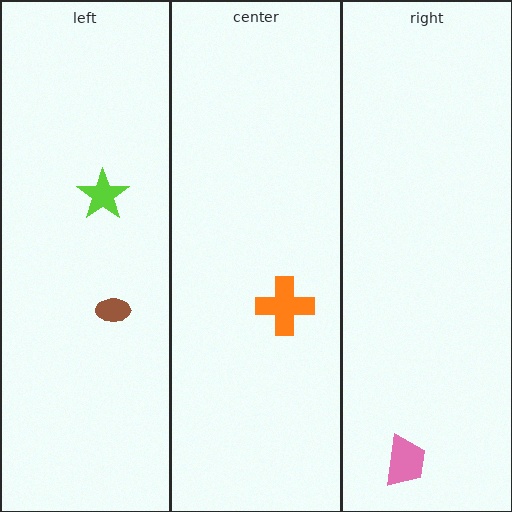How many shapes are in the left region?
2.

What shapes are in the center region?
The orange cross.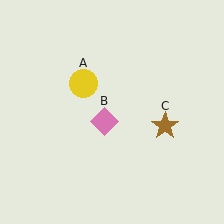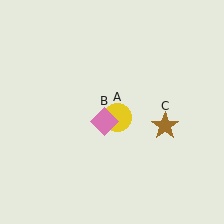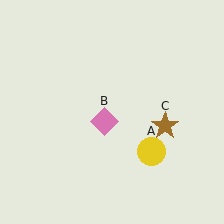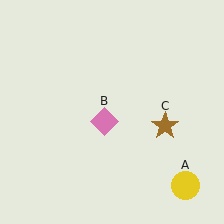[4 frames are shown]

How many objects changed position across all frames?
1 object changed position: yellow circle (object A).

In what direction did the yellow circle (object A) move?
The yellow circle (object A) moved down and to the right.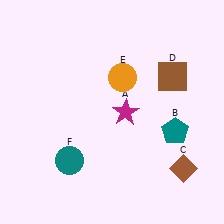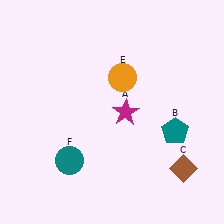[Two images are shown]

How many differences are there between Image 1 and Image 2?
There is 1 difference between the two images.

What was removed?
The brown square (D) was removed in Image 2.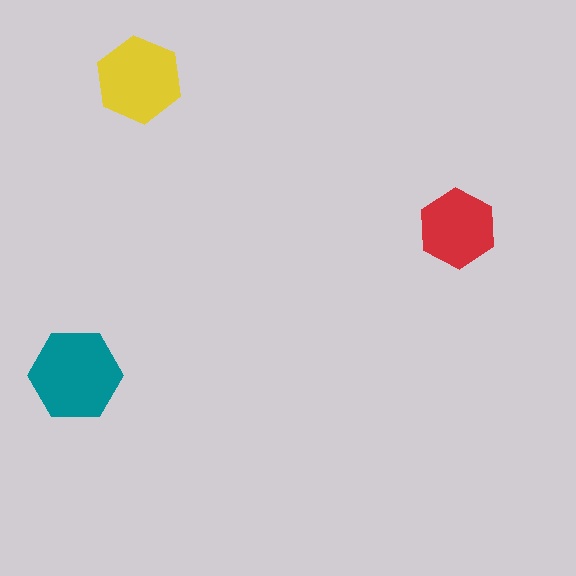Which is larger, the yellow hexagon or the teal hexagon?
The teal one.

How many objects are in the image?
There are 3 objects in the image.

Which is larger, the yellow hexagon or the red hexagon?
The yellow one.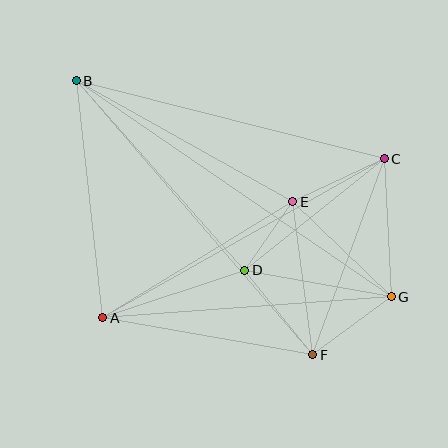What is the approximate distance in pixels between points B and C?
The distance between B and C is approximately 317 pixels.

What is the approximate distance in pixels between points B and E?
The distance between B and E is approximately 248 pixels.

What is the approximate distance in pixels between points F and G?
The distance between F and G is approximately 97 pixels.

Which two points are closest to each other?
Points D and E are closest to each other.